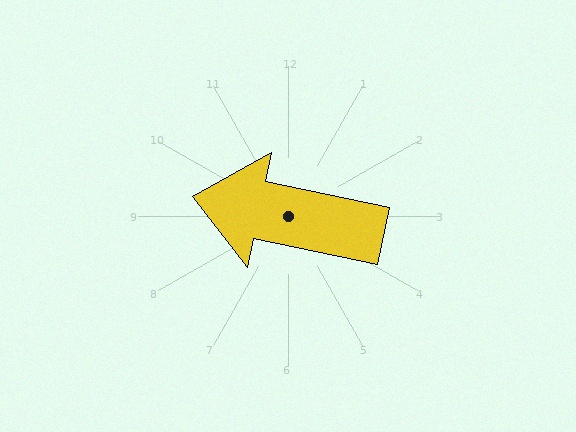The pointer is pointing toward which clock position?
Roughly 9 o'clock.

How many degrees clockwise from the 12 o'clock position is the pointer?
Approximately 282 degrees.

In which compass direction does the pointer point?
West.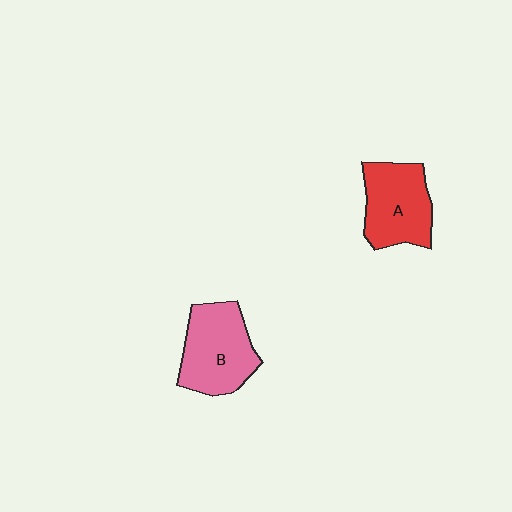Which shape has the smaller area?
Shape A (red).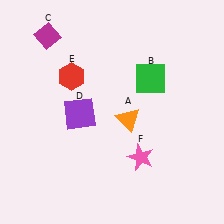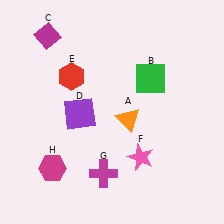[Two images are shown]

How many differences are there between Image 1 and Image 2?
There are 2 differences between the two images.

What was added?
A magenta cross (G), a magenta hexagon (H) were added in Image 2.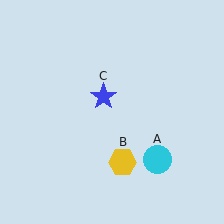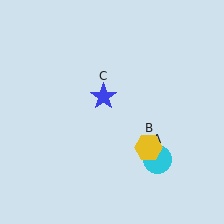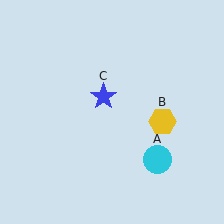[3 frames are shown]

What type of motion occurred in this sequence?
The yellow hexagon (object B) rotated counterclockwise around the center of the scene.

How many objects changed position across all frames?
1 object changed position: yellow hexagon (object B).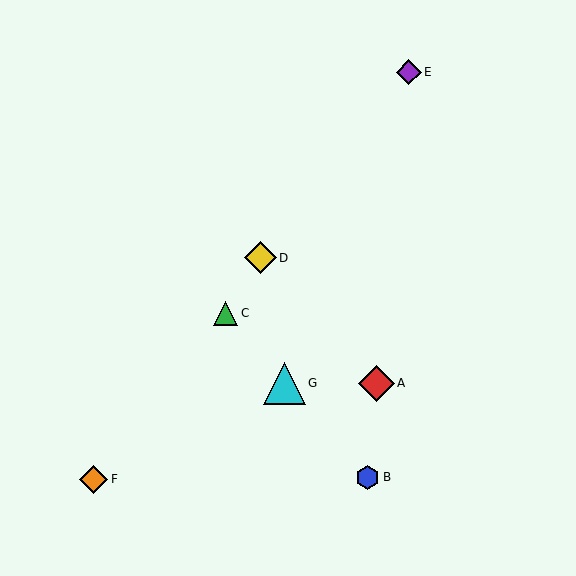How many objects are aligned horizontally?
2 objects (A, G) are aligned horizontally.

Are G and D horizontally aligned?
No, G is at y≈383 and D is at y≈258.